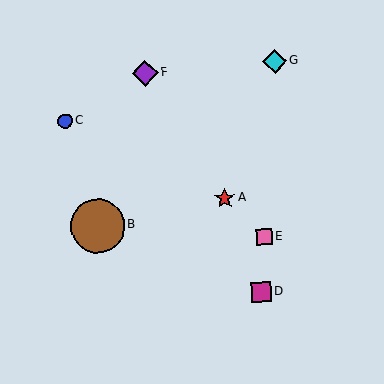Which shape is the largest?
The brown circle (labeled B) is the largest.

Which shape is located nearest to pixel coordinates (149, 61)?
The purple diamond (labeled F) at (145, 73) is nearest to that location.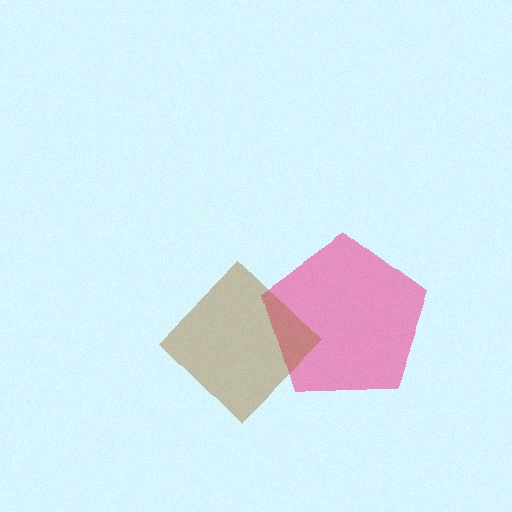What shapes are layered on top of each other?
The layered shapes are: a pink pentagon, a brown diamond.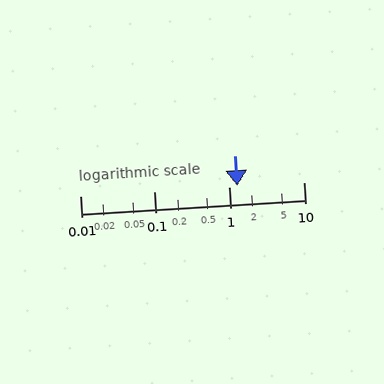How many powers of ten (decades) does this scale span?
The scale spans 3 decades, from 0.01 to 10.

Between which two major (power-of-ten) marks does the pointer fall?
The pointer is between 1 and 10.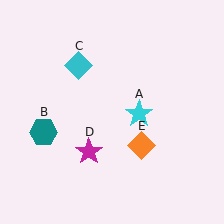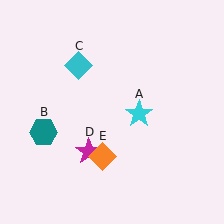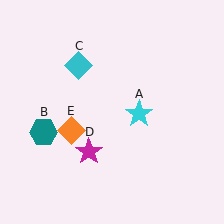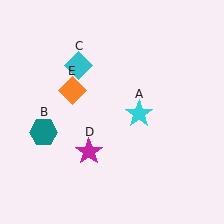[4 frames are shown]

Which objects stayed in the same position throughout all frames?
Cyan star (object A) and teal hexagon (object B) and cyan diamond (object C) and magenta star (object D) remained stationary.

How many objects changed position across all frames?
1 object changed position: orange diamond (object E).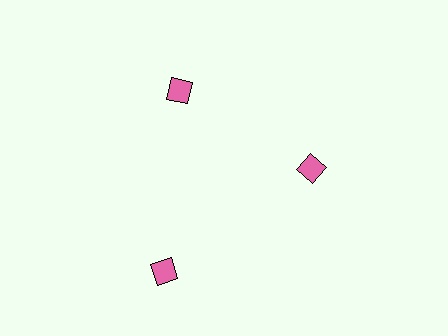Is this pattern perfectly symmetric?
No. The 3 pink diamonds are arranged in a ring, but one element near the 7 o'clock position is pushed outward from the center, breaking the 3-fold rotational symmetry.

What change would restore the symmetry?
The symmetry would be restored by moving it inward, back onto the ring so that all 3 diamonds sit at equal angles and equal distance from the center.